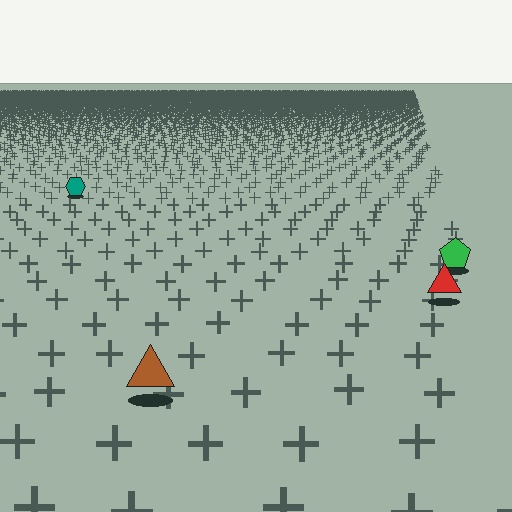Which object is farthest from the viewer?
The teal hexagon is farthest from the viewer. It appears smaller and the ground texture around it is denser.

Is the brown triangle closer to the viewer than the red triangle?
Yes. The brown triangle is closer — you can tell from the texture gradient: the ground texture is coarser near it.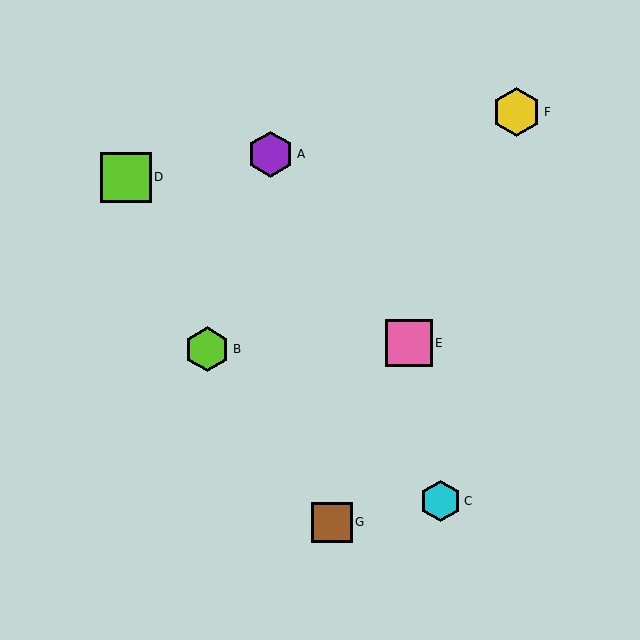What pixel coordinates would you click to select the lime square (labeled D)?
Click at (126, 178) to select the lime square D.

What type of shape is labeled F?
Shape F is a yellow hexagon.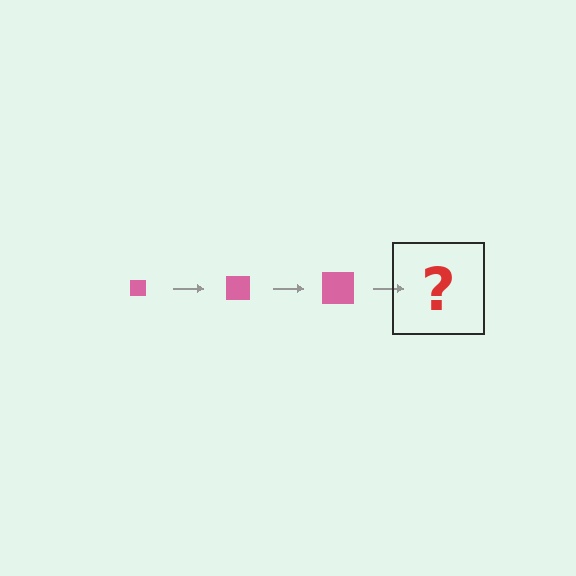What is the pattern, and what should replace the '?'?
The pattern is that the square gets progressively larger each step. The '?' should be a pink square, larger than the previous one.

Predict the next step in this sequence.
The next step is a pink square, larger than the previous one.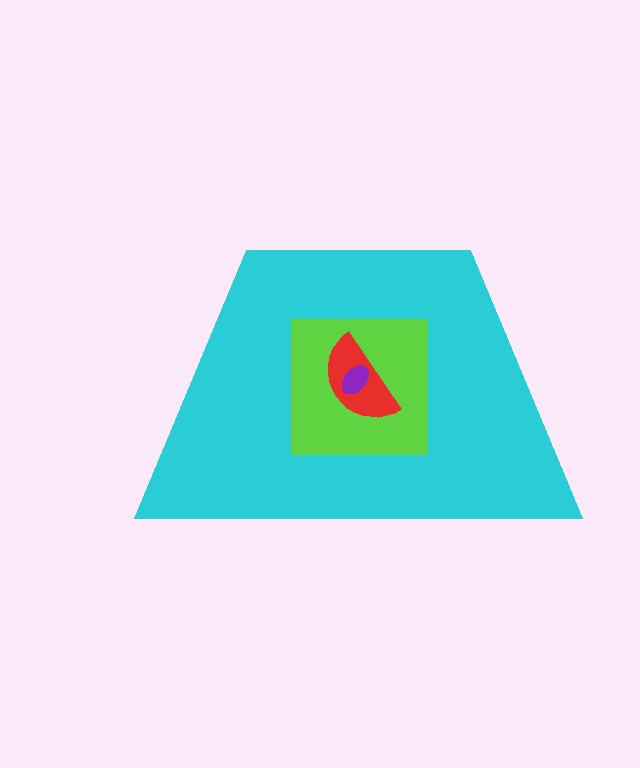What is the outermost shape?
The cyan trapezoid.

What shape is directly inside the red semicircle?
The purple ellipse.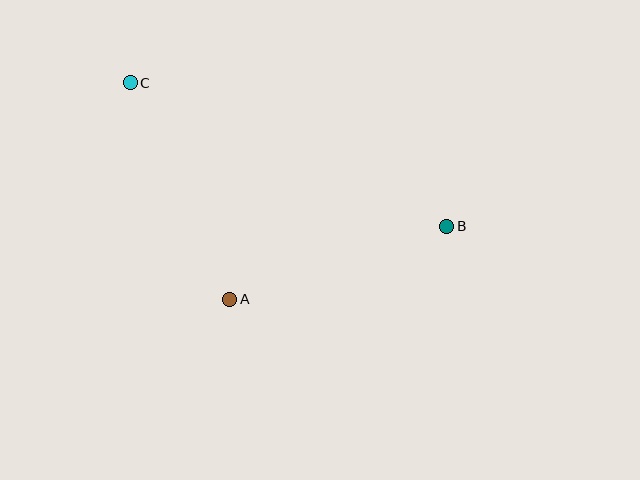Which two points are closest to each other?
Points A and B are closest to each other.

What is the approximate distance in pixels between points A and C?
The distance between A and C is approximately 238 pixels.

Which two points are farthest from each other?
Points B and C are farthest from each other.